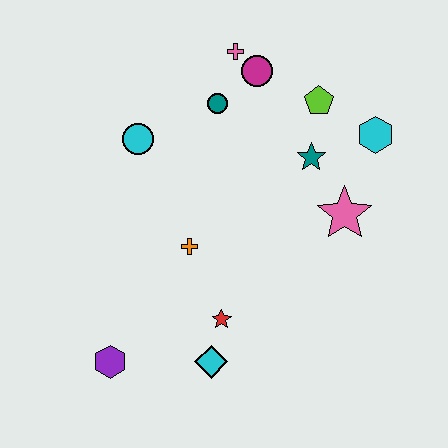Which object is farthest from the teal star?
The purple hexagon is farthest from the teal star.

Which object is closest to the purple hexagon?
The cyan diamond is closest to the purple hexagon.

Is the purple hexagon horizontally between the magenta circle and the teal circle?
No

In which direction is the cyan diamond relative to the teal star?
The cyan diamond is below the teal star.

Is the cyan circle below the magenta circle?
Yes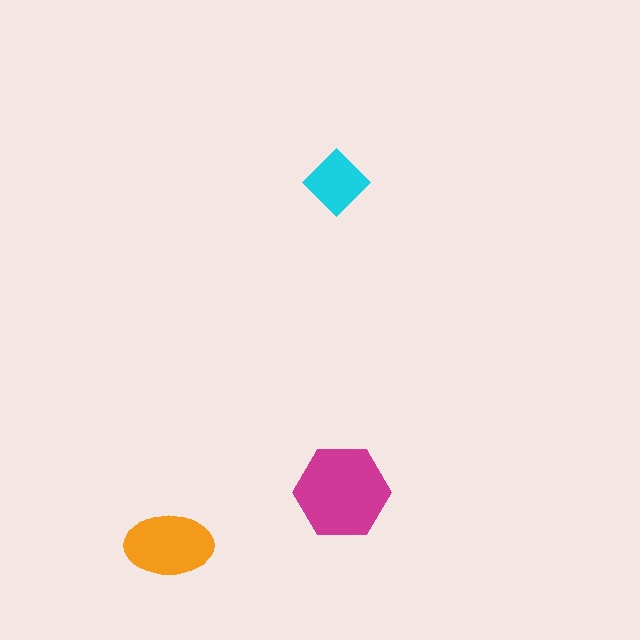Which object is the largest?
The magenta hexagon.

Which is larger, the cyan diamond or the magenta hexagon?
The magenta hexagon.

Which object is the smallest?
The cyan diamond.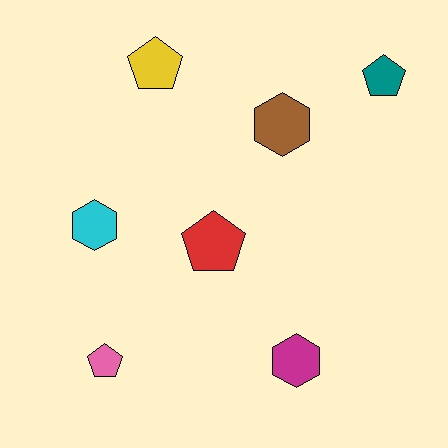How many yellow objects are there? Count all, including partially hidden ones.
There is 1 yellow object.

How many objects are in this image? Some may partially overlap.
There are 7 objects.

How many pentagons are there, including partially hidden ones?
There are 4 pentagons.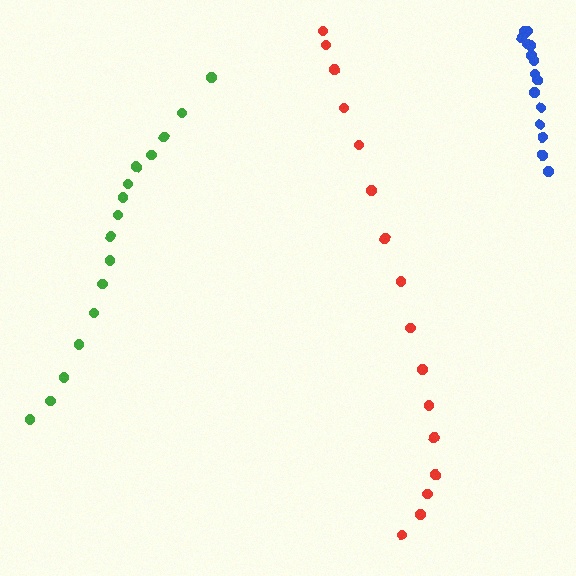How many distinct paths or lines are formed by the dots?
There are 3 distinct paths.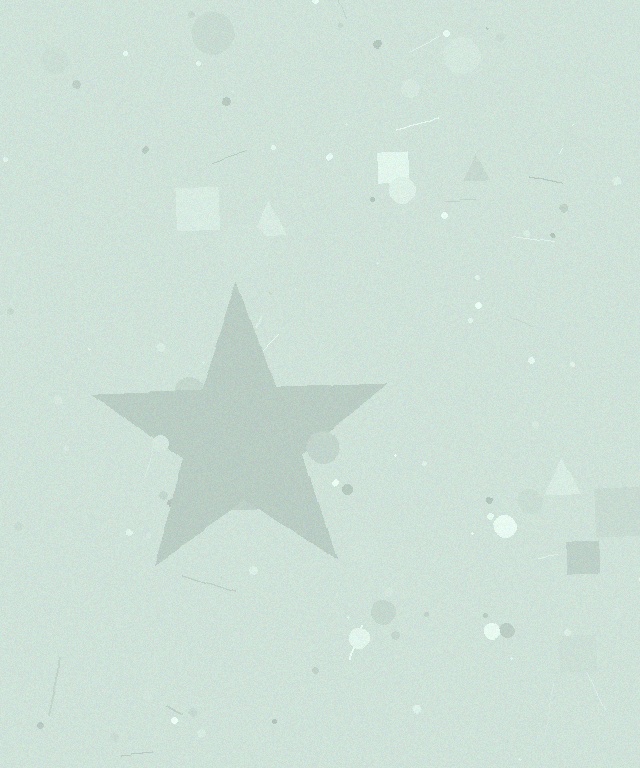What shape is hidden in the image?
A star is hidden in the image.